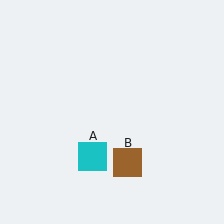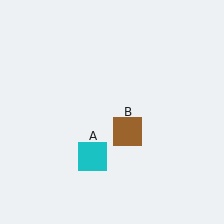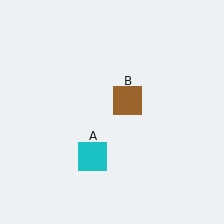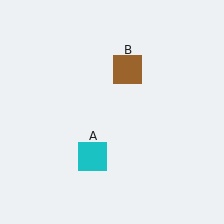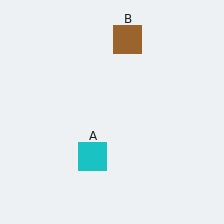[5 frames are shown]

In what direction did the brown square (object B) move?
The brown square (object B) moved up.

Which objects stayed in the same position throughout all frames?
Cyan square (object A) remained stationary.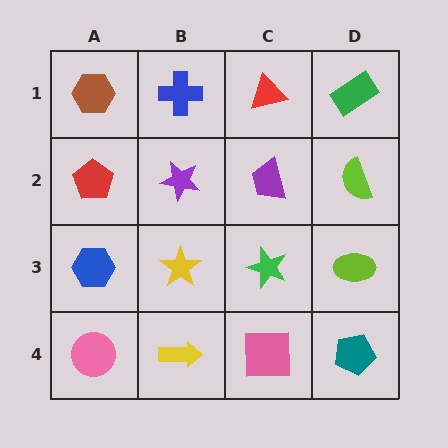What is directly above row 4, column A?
A blue hexagon.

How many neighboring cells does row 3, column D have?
3.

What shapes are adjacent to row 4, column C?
A green star (row 3, column C), a yellow arrow (row 4, column B), a teal pentagon (row 4, column D).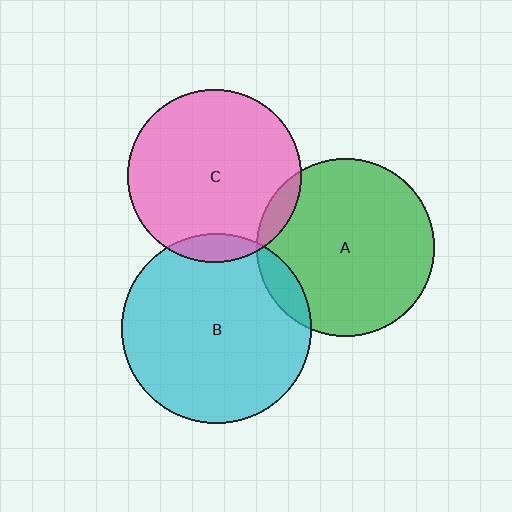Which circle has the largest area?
Circle B (cyan).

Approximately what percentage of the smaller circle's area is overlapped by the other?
Approximately 10%.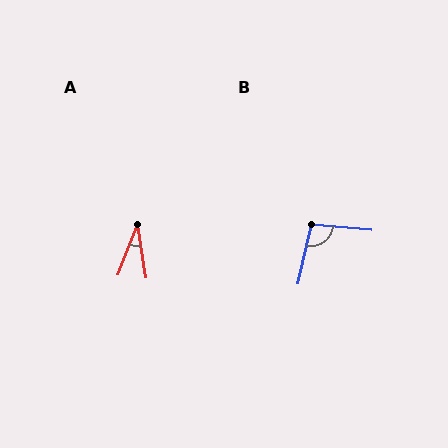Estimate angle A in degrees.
Approximately 30 degrees.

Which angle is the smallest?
A, at approximately 30 degrees.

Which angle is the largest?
B, at approximately 98 degrees.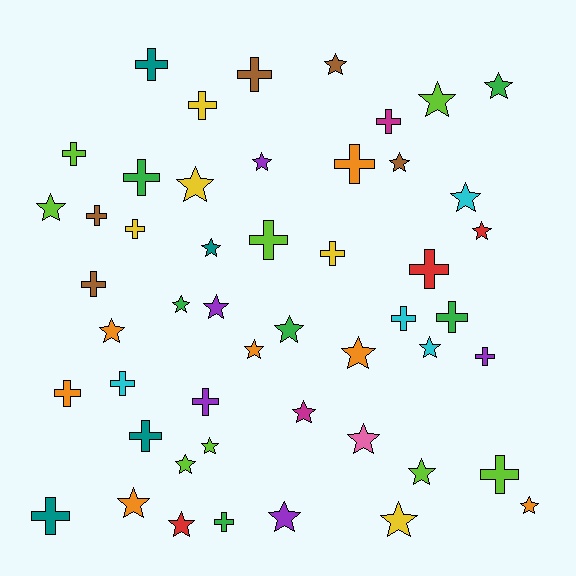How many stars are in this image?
There are 27 stars.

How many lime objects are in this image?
There are 8 lime objects.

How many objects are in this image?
There are 50 objects.